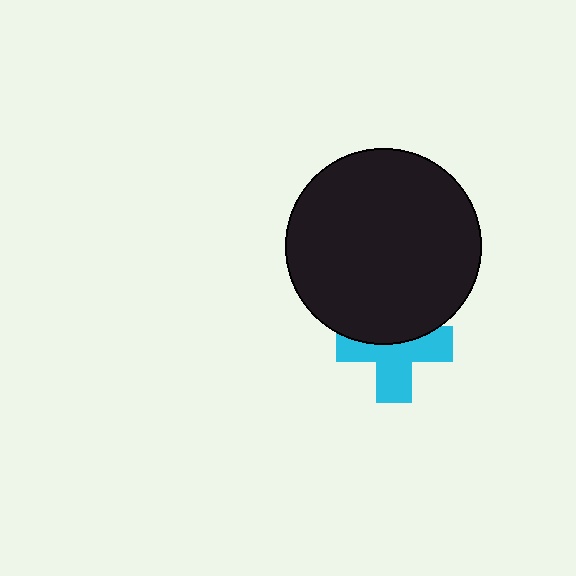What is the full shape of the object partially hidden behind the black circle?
The partially hidden object is a cyan cross.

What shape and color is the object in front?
The object in front is a black circle.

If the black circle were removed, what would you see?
You would see the complete cyan cross.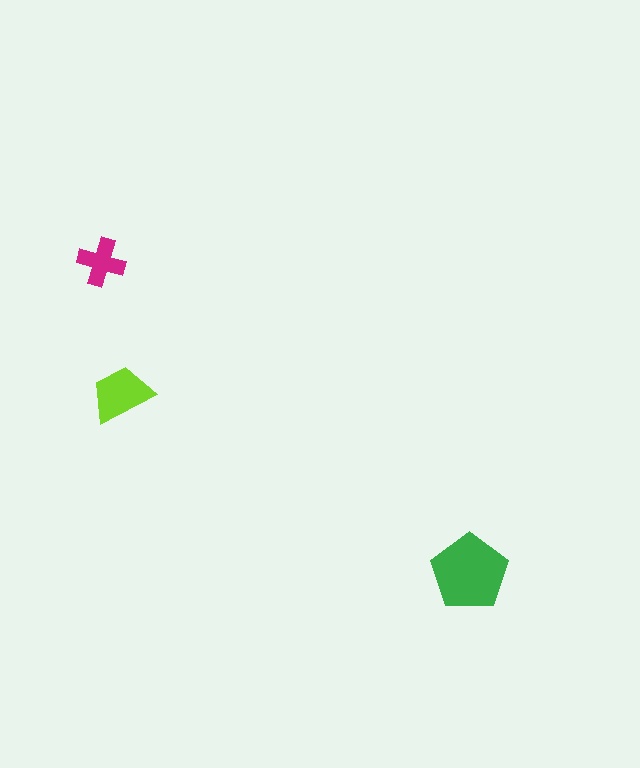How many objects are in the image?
There are 3 objects in the image.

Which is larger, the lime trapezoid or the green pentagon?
The green pentagon.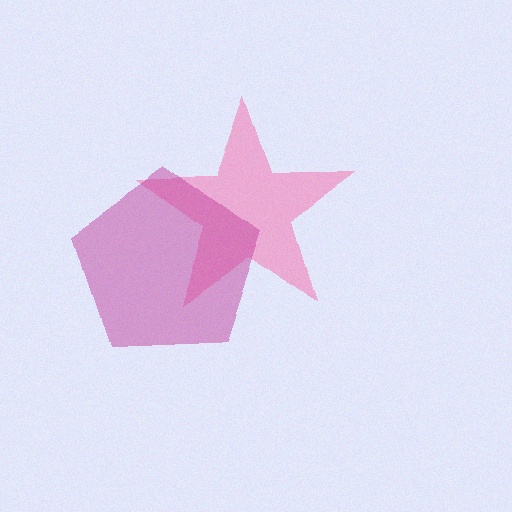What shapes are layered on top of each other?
The layered shapes are: a pink star, a magenta pentagon.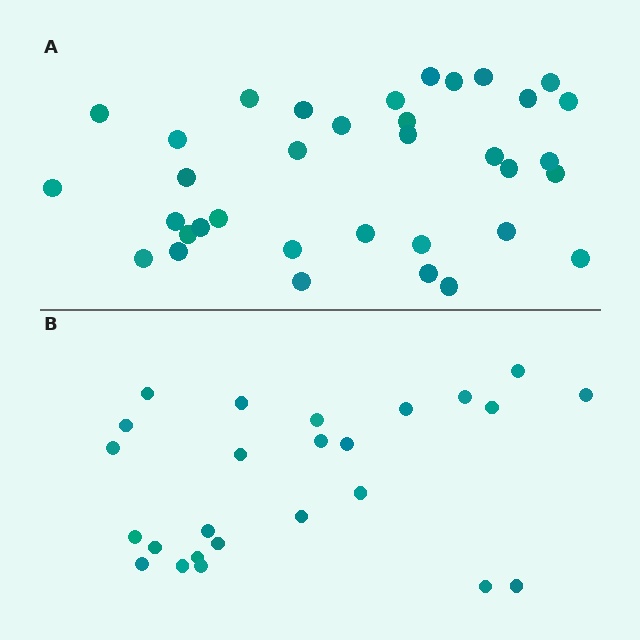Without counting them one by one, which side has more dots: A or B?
Region A (the top region) has more dots.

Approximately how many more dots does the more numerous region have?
Region A has roughly 10 or so more dots than region B.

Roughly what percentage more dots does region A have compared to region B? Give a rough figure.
About 40% more.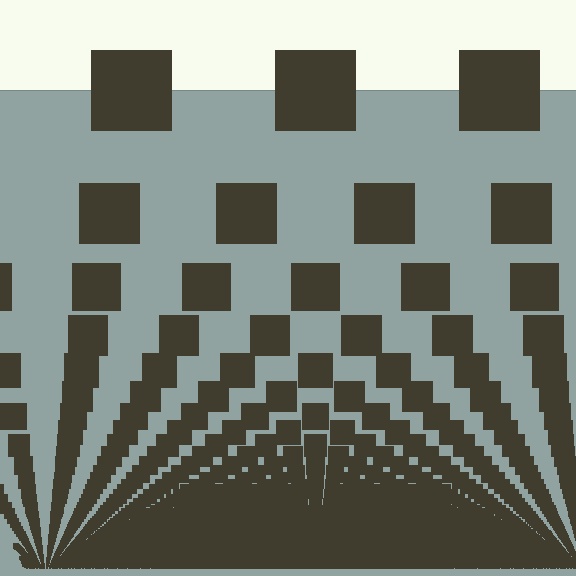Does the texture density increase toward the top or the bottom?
Density increases toward the bottom.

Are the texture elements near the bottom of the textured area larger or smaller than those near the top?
Smaller. The gradient is inverted — elements near the bottom are smaller and denser.